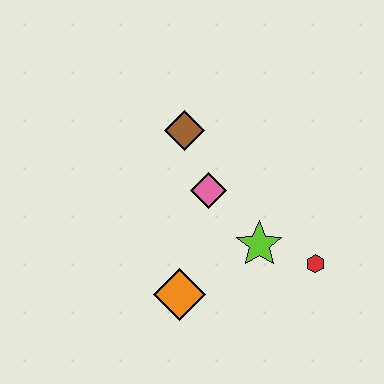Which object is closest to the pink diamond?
The brown diamond is closest to the pink diamond.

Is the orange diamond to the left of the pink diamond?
Yes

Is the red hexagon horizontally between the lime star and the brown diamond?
No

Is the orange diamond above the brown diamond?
No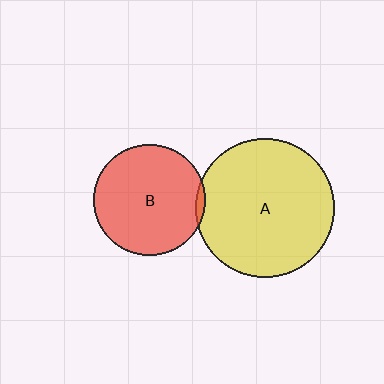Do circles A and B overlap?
Yes.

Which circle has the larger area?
Circle A (yellow).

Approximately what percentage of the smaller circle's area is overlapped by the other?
Approximately 5%.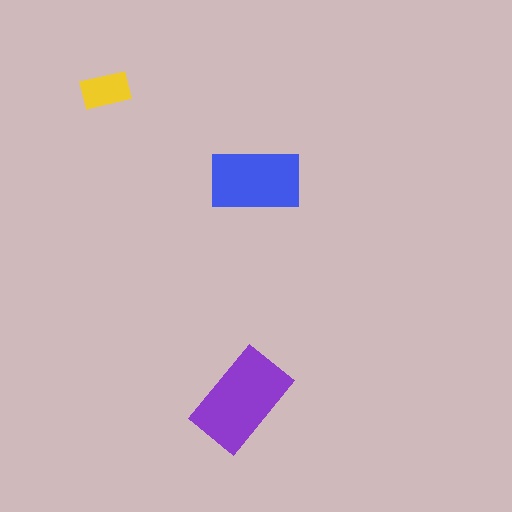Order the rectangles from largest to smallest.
the purple one, the blue one, the yellow one.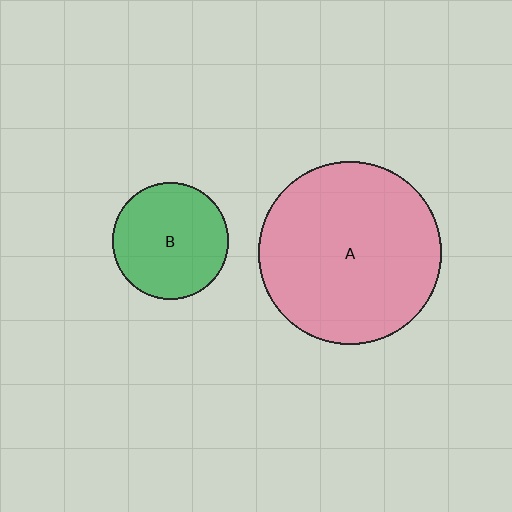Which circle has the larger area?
Circle A (pink).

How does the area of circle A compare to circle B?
Approximately 2.5 times.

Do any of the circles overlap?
No, none of the circles overlap.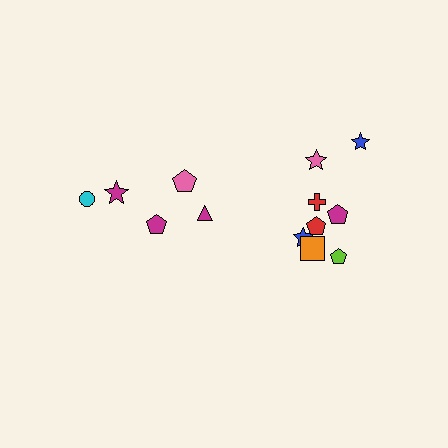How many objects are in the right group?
There are 8 objects.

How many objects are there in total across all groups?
There are 13 objects.